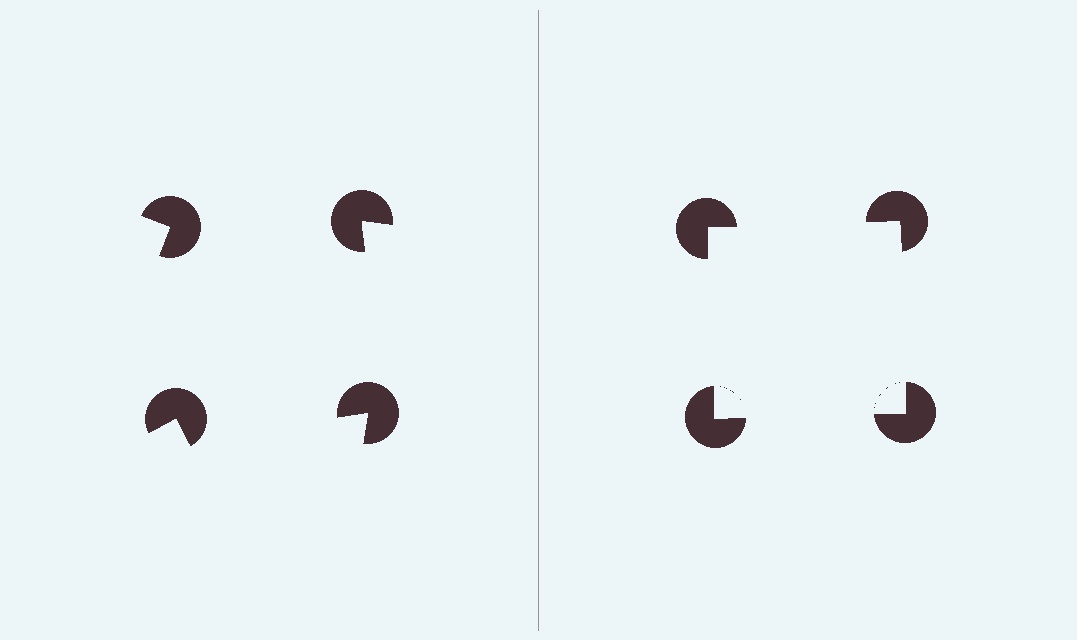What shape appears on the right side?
An illusory square.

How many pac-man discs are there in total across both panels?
8 — 4 on each side.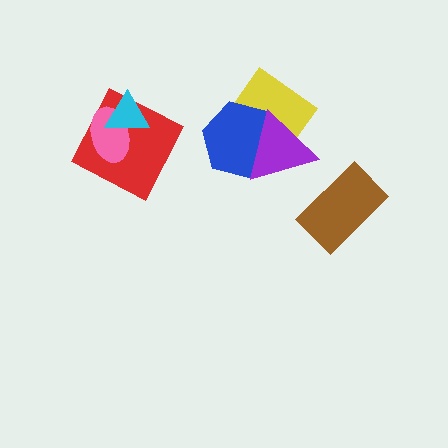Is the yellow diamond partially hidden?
Yes, it is partially covered by another shape.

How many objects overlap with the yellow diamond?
2 objects overlap with the yellow diamond.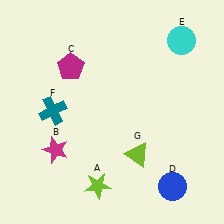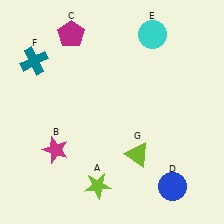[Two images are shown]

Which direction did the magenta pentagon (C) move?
The magenta pentagon (C) moved up.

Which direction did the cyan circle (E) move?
The cyan circle (E) moved left.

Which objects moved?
The objects that moved are: the magenta pentagon (C), the cyan circle (E), the teal cross (F).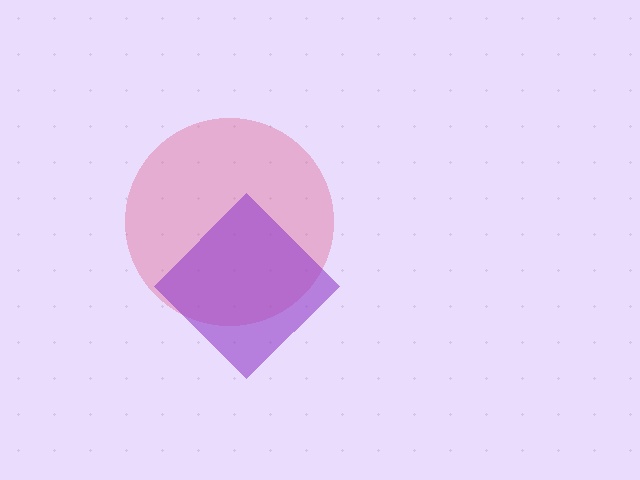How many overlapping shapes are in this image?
There are 2 overlapping shapes in the image.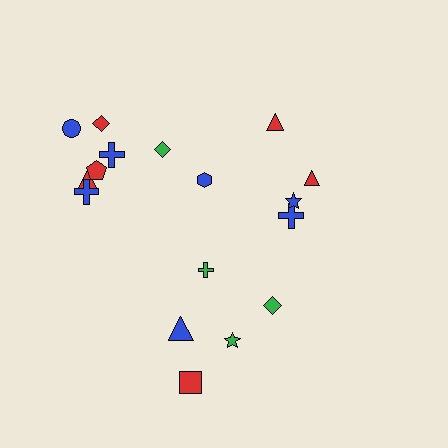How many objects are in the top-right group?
There are 4 objects.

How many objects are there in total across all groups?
There are 17 objects.